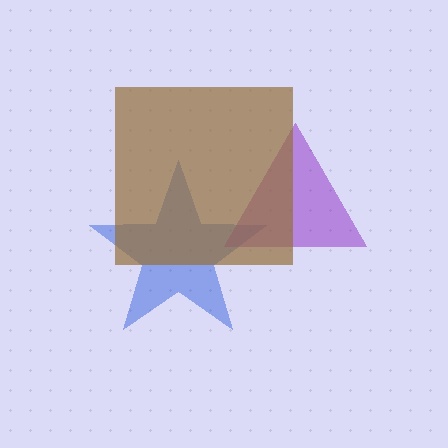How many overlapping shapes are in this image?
There are 3 overlapping shapes in the image.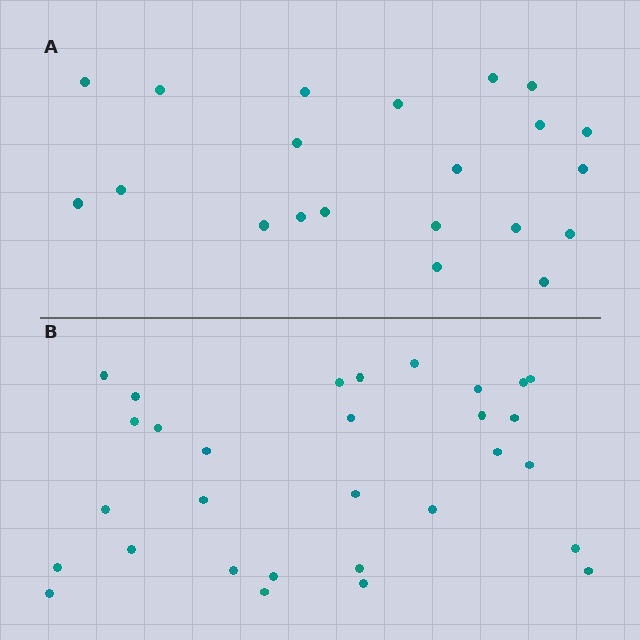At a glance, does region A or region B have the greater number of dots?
Region B (the bottom region) has more dots.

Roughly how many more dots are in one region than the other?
Region B has roughly 8 or so more dots than region A.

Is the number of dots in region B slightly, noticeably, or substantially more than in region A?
Region B has noticeably more, but not dramatically so. The ratio is roughly 1.4 to 1.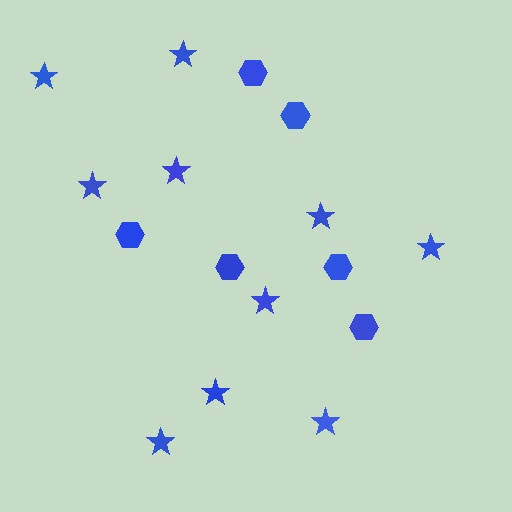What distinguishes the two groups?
There are 2 groups: one group of stars (10) and one group of hexagons (6).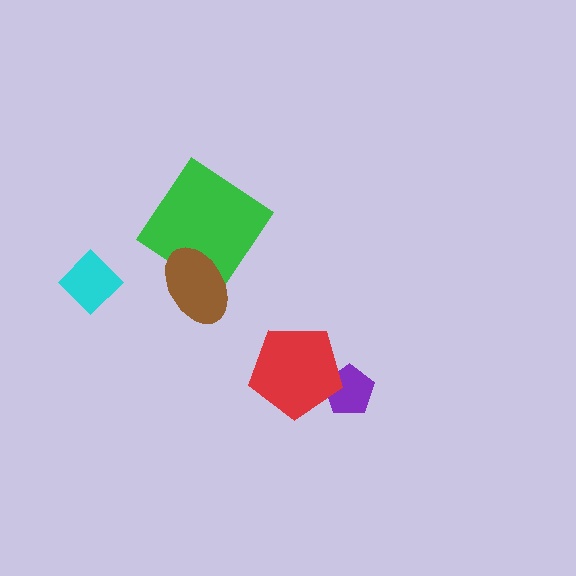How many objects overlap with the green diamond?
1 object overlaps with the green diamond.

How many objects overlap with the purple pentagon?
1 object overlaps with the purple pentagon.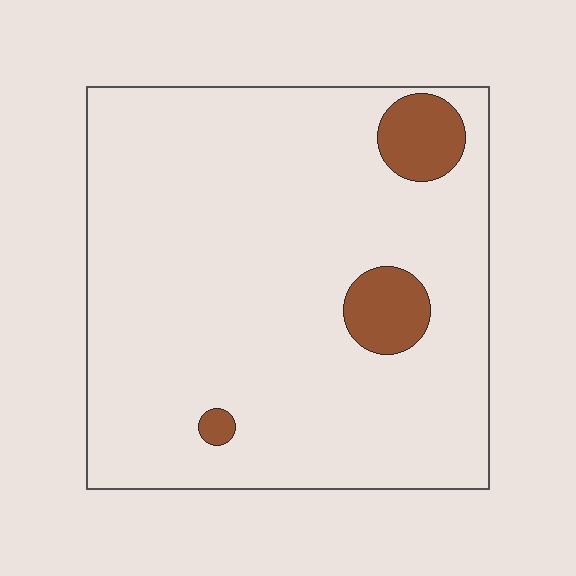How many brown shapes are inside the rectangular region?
3.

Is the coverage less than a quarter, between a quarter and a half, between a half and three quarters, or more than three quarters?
Less than a quarter.